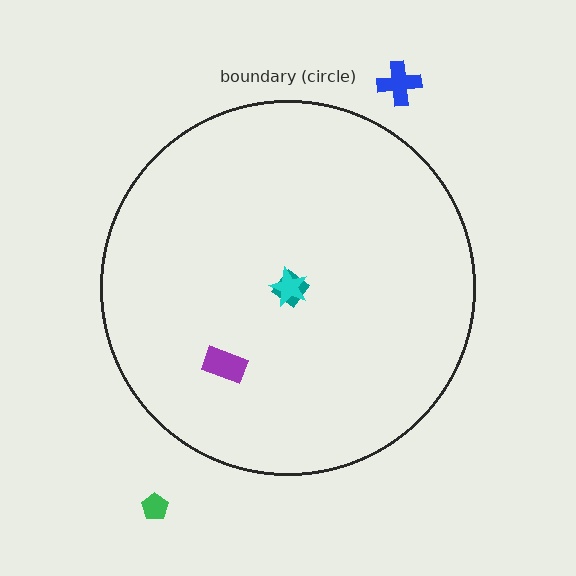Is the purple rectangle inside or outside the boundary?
Inside.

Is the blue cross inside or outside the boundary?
Outside.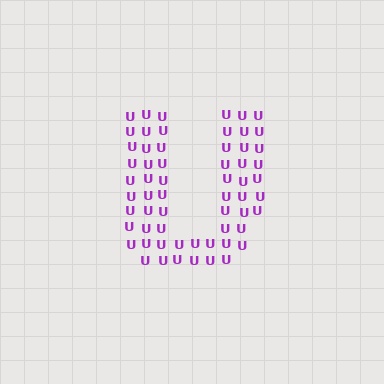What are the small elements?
The small elements are letter U's.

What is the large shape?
The large shape is the letter U.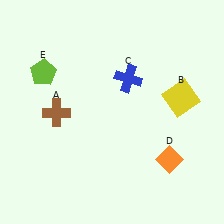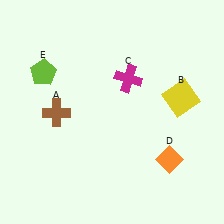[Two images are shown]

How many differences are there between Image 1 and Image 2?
There is 1 difference between the two images.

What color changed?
The cross (C) changed from blue in Image 1 to magenta in Image 2.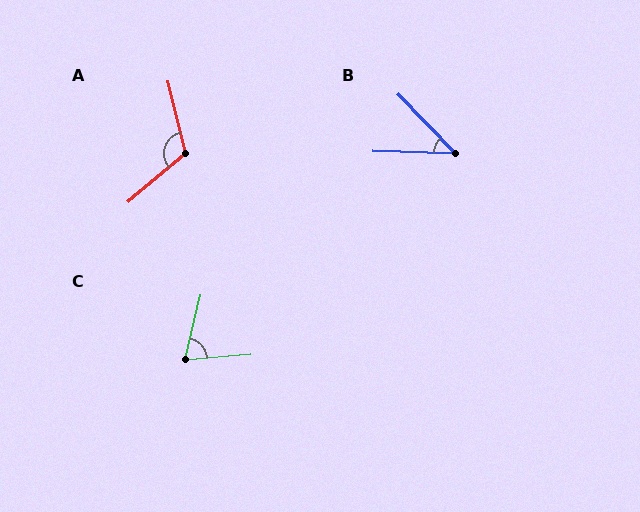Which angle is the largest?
A, at approximately 117 degrees.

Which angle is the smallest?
B, at approximately 45 degrees.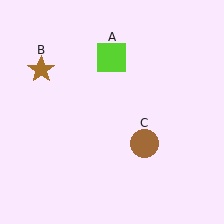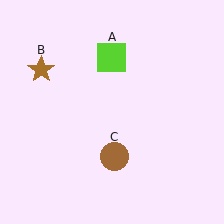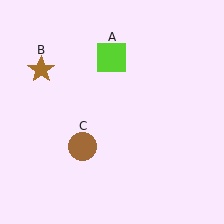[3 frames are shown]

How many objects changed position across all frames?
1 object changed position: brown circle (object C).